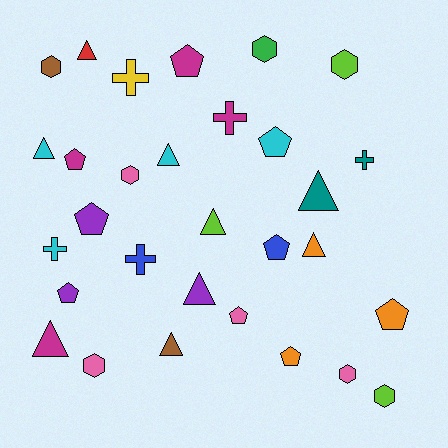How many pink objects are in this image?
There are 4 pink objects.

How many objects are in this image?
There are 30 objects.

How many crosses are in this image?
There are 5 crosses.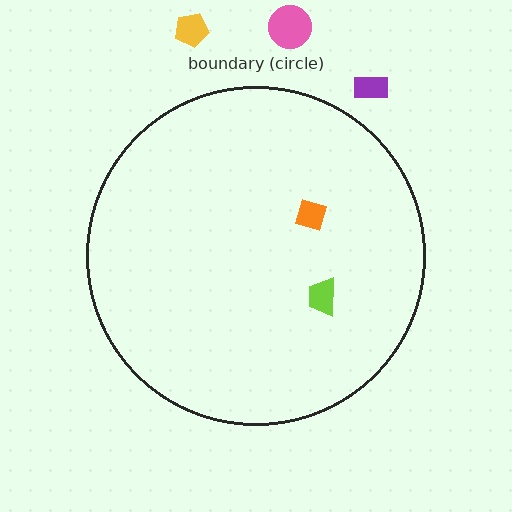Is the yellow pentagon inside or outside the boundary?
Outside.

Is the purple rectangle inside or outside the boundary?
Outside.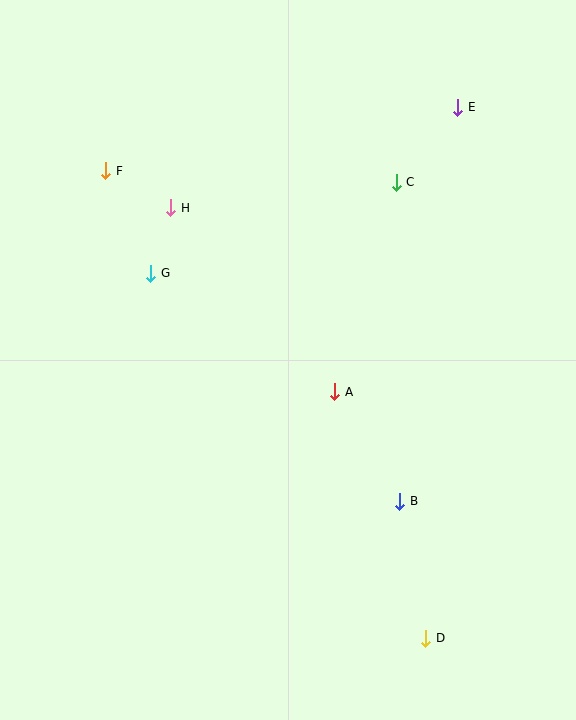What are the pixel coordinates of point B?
Point B is at (400, 501).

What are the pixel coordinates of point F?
Point F is at (106, 171).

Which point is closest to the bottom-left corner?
Point D is closest to the bottom-left corner.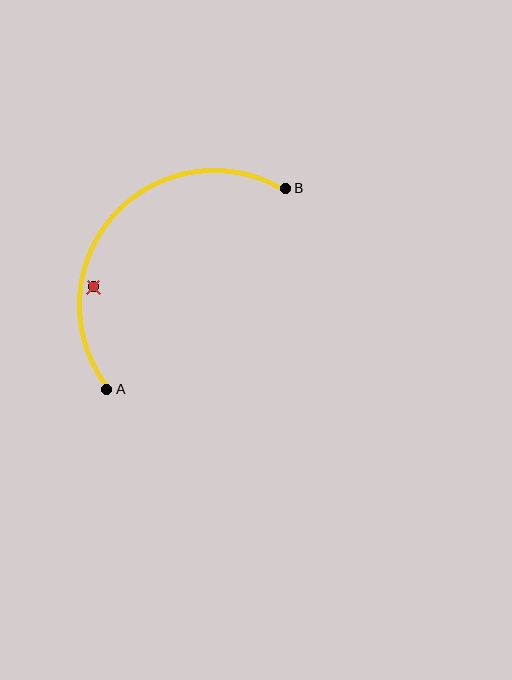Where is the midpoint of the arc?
The arc midpoint is the point on the curve farthest from the straight line joining A and B. It sits above and to the left of that line.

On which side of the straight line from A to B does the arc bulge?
The arc bulges above and to the left of the straight line connecting A and B.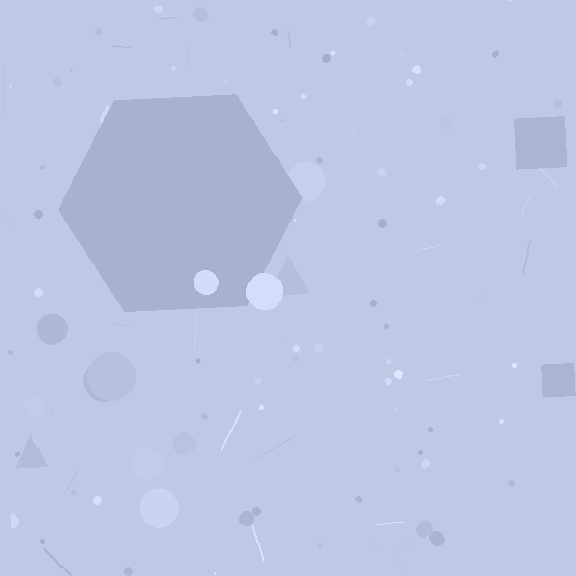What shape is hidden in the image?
A hexagon is hidden in the image.